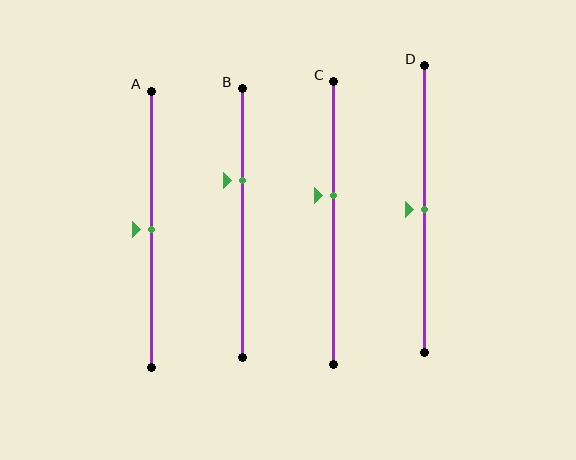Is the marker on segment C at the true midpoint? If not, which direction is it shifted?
No, the marker on segment C is shifted upward by about 10% of the segment length.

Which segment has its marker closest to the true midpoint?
Segment A has its marker closest to the true midpoint.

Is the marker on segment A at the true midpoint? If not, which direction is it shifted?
Yes, the marker on segment A is at the true midpoint.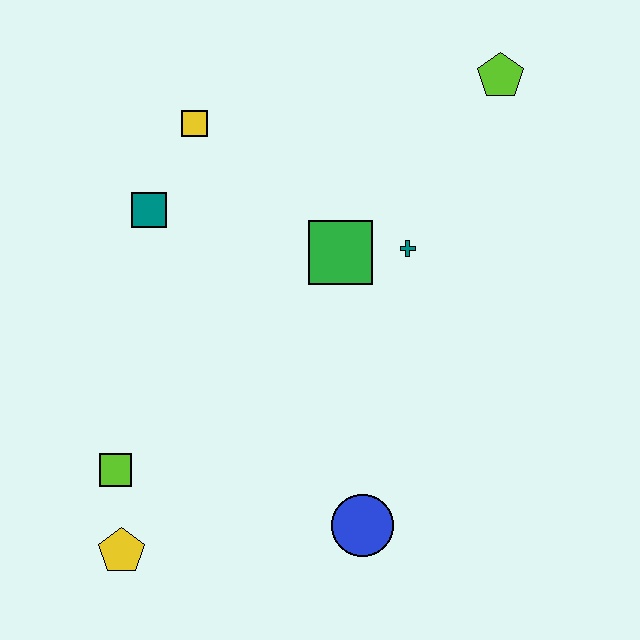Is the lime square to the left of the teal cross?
Yes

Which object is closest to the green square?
The teal cross is closest to the green square.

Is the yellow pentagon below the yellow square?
Yes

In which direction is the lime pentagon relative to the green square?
The lime pentagon is above the green square.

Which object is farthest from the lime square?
The lime pentagon is farthest from the lime square.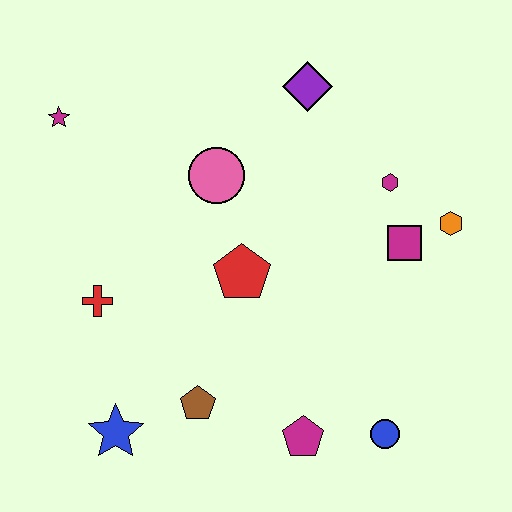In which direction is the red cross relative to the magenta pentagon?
The red cross is to the left of the magenta pentagon.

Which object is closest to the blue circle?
The magenta pentagon is closest to the blue circle.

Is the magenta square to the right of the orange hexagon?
No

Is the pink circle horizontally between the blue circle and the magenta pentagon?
No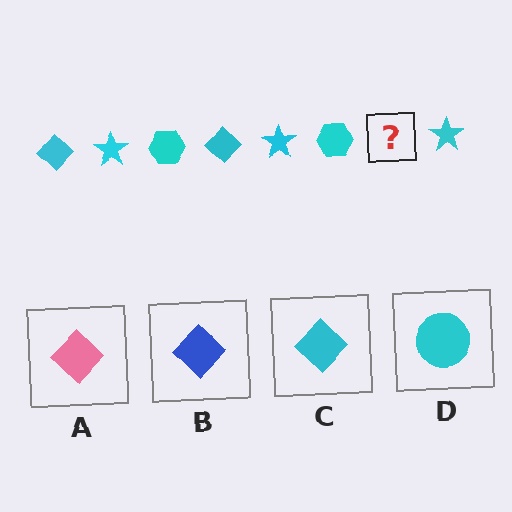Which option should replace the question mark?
Option C.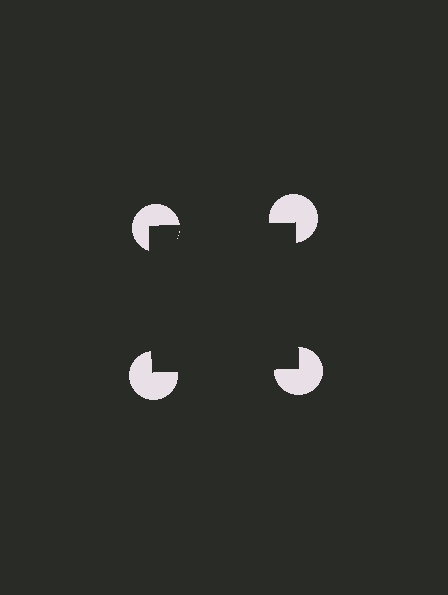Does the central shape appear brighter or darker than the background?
It typically appears slightly darker than the background, even though no actual brightness change is drawn.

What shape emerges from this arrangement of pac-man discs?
An illusory square — its edges are inferred from the aligned wedge cuts in the pac-man discs, not physically drawn.